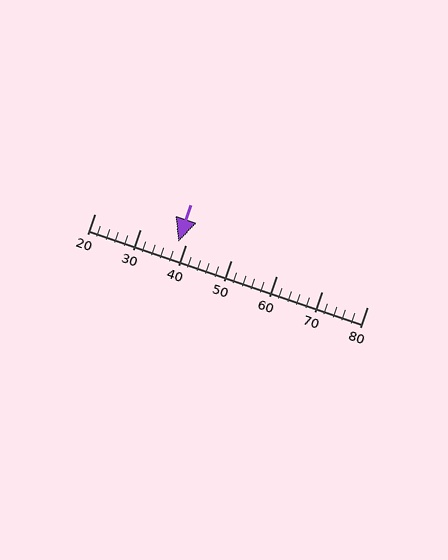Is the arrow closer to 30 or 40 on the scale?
The arrow is closer to 40.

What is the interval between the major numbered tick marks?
The major tick marks are spaced 10 units apart.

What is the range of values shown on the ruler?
The ruler shows values from 20 to 80.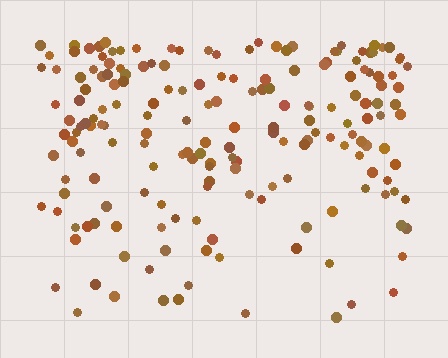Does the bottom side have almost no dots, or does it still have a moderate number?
Still a moderate number, just noticeably fewer than the top.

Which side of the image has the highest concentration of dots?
The top.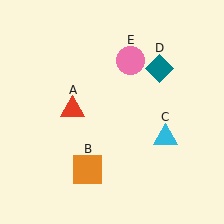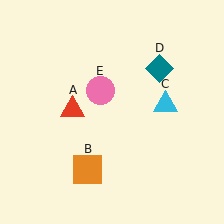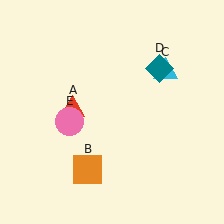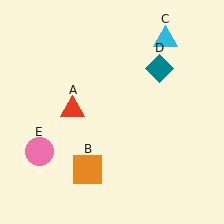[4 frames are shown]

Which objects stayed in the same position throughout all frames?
Red triangle (object A) and orange square (object B) and teal diamond (object D) remained stationary.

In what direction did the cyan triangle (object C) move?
The cyan triangle (object C) moved up.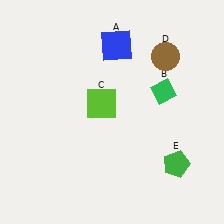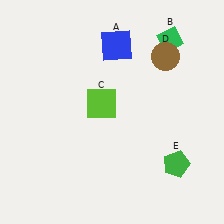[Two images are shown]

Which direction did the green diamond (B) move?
The green diamond (B) moved up.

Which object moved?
The green diamond (B) moved up.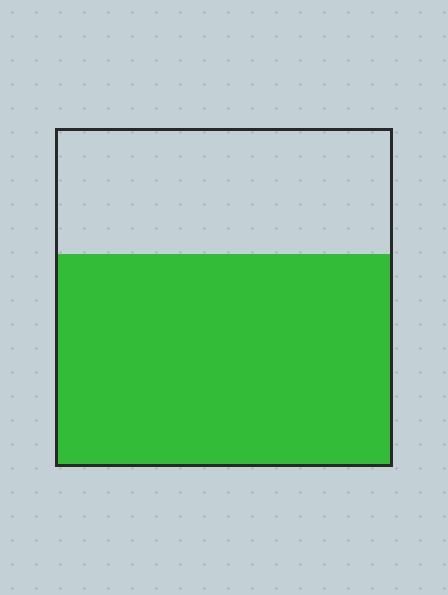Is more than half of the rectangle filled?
Yes.